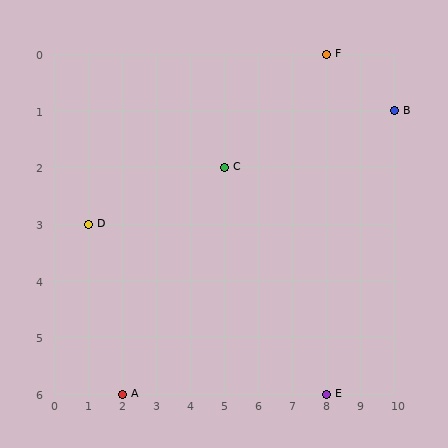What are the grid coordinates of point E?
Point E is at grid coordinates (8, 6).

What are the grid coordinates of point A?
Point A is at grid coordinates (2, 6).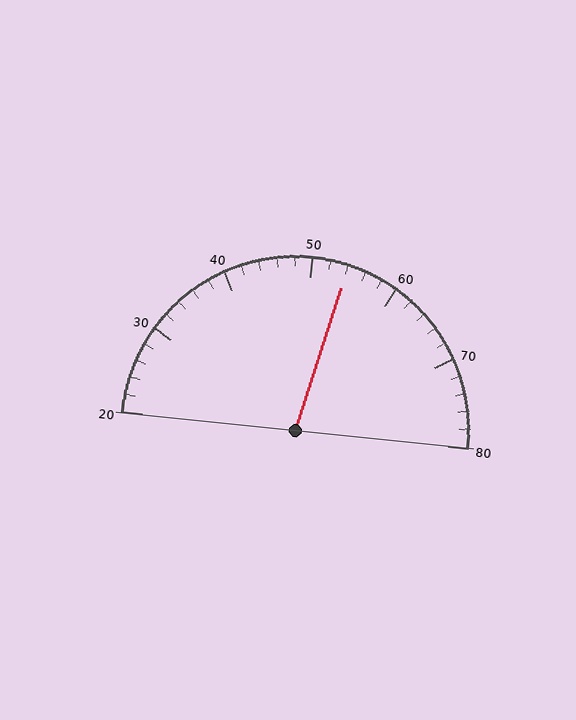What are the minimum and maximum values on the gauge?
The gauge ranges from 20 to 80.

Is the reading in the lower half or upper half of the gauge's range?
The reading is in the upper half of the range (20 to 80).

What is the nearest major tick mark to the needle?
The nearest major tick mark is 50.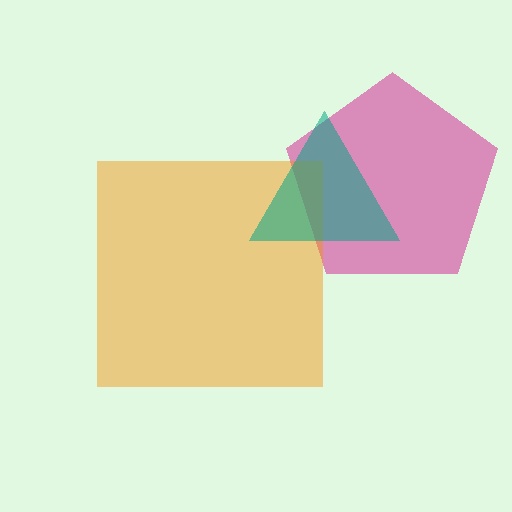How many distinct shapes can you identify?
There are 3 distinct shapes: a magenta pentagon, an orange square, a teal triangle.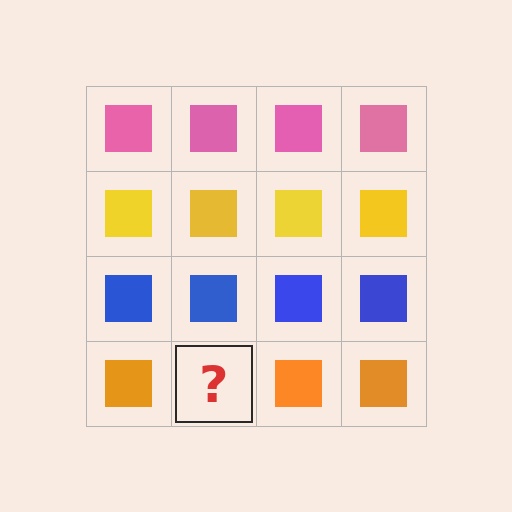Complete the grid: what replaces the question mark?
The question mark should be replaced with an orange square.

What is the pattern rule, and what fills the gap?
The rule is that each row has a consistent color. The gap should be filled with an orange square.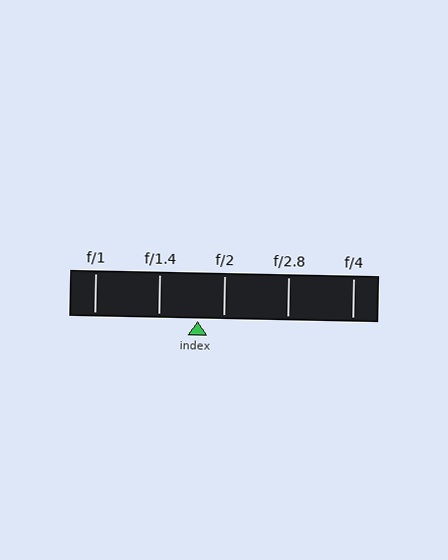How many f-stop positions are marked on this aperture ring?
There are 5 f-stop positions marked.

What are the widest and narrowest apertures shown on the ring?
The widest aperture shown is f/1 and the narrowest is f/4.